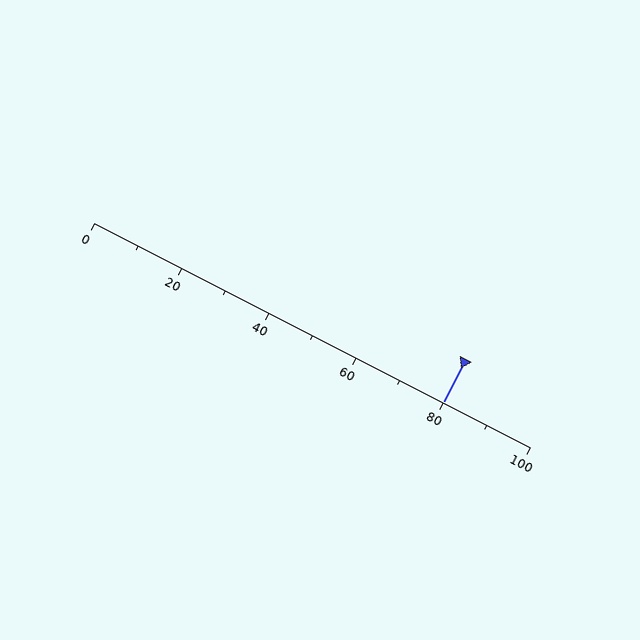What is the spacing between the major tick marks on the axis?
The major ticks are spaced 20 apart.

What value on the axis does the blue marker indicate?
The marker indicates approximately 80.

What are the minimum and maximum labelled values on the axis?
The axis runs from 0 to 100.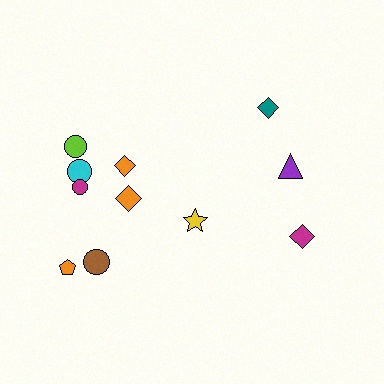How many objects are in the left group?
There are 8 objects.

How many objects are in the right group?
There are 4 objects.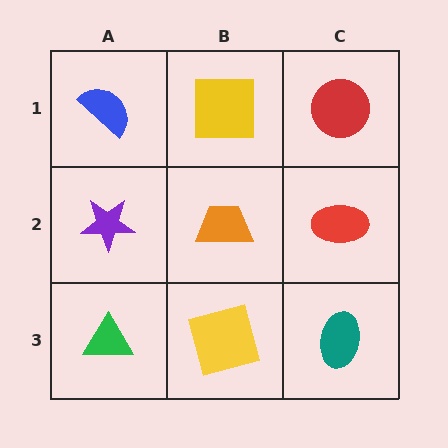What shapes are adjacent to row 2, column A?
A blue semicircle (row 1, column A), a green triangle (row 3, column A), an orange trapezoid (row 2, column B).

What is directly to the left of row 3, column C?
A yellow square.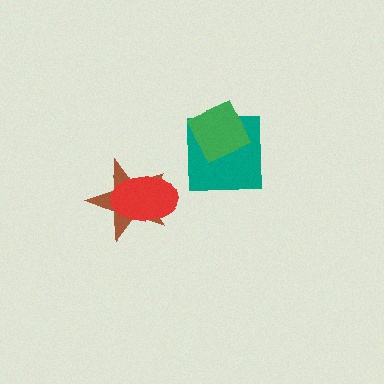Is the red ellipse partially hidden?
No, no other shape covers it.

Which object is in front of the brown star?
The red ellipse is in front of the brown star.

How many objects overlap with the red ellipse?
1 object overlaps with the red ellipse.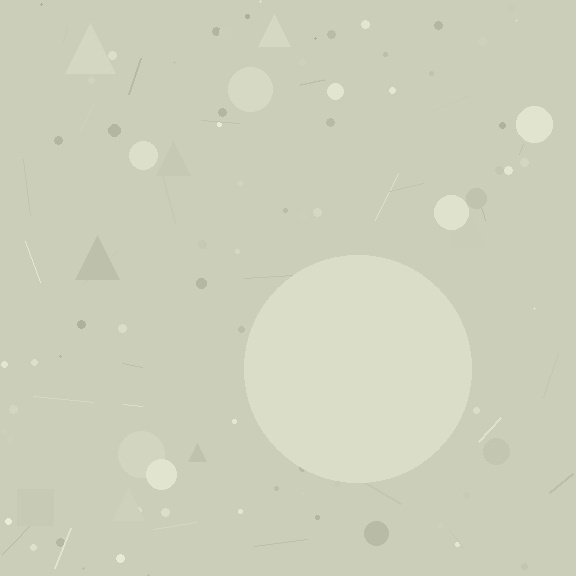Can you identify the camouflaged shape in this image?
The camouflaged shape is a circle.